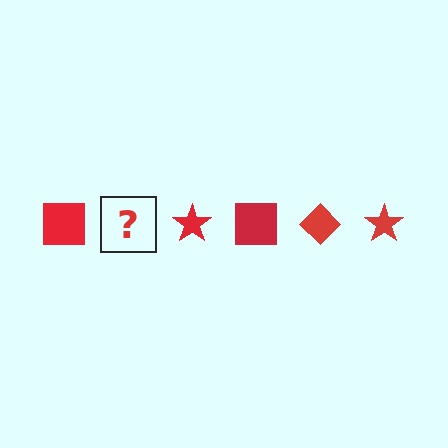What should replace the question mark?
The question mark should be replaced with a red diamond.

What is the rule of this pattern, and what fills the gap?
The rule is that the pattern cycles through square, diamond, star shapes in red. The gap should be filled with a red diamond.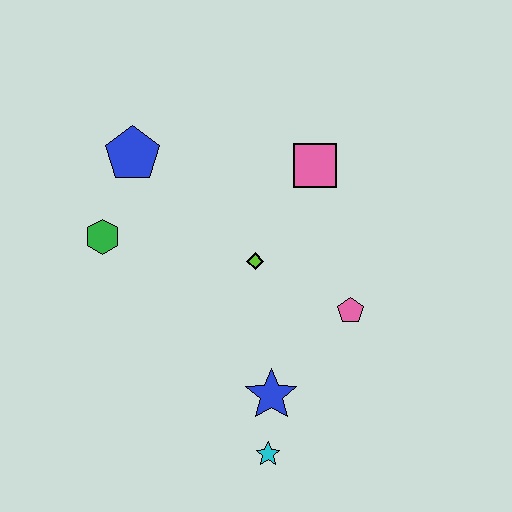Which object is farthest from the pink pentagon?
The blue pentagon is farthest from the pink pentagon.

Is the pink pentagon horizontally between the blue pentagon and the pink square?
No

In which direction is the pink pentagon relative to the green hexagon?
The pink pentagon is to the right of the green hexagon.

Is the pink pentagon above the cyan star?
Yes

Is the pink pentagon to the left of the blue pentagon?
No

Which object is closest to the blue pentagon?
The green hexagon is closest to the blue pentagon.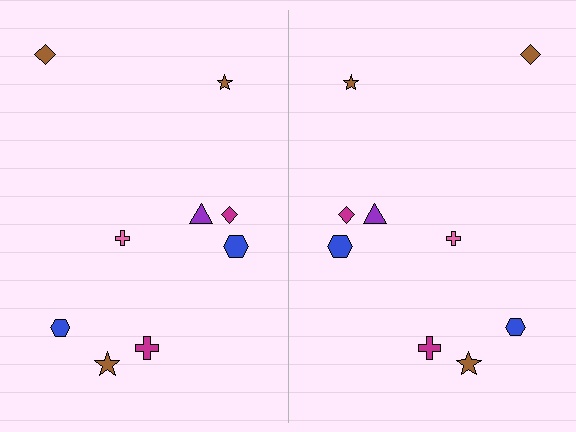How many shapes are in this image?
There are 18 shapes in this image.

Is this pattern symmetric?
Yes, this pattern has bilateral (reflection) symmetry.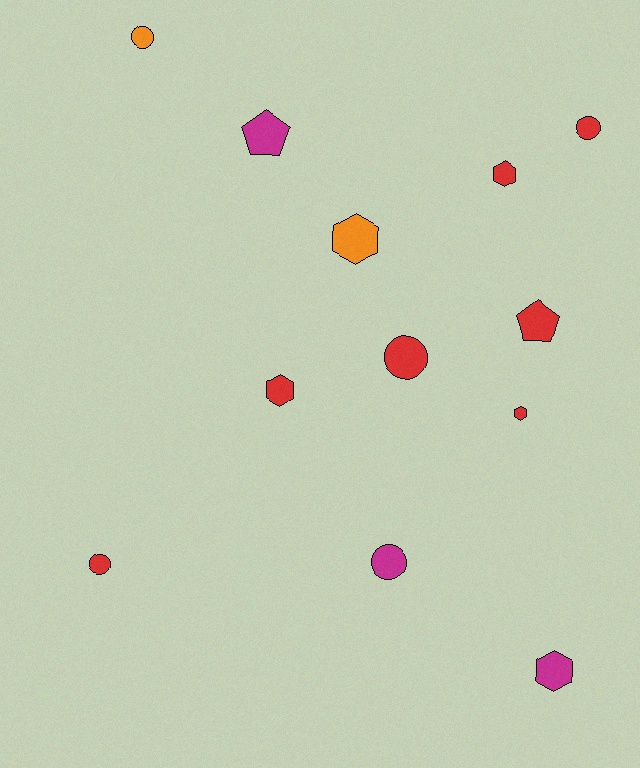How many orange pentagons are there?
There are no orange pentagons.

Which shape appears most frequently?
Hexagon, with 5 objects.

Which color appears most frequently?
Red, with 7 objects.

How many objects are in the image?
There are 12 objects.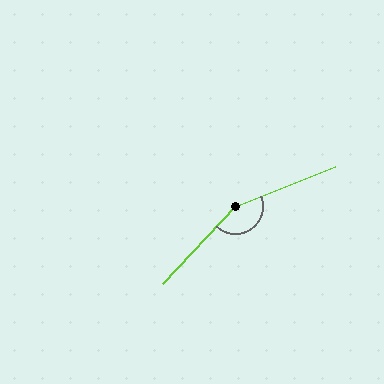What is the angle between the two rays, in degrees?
Approximately 155 degrees.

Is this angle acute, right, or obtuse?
It is obtuse.